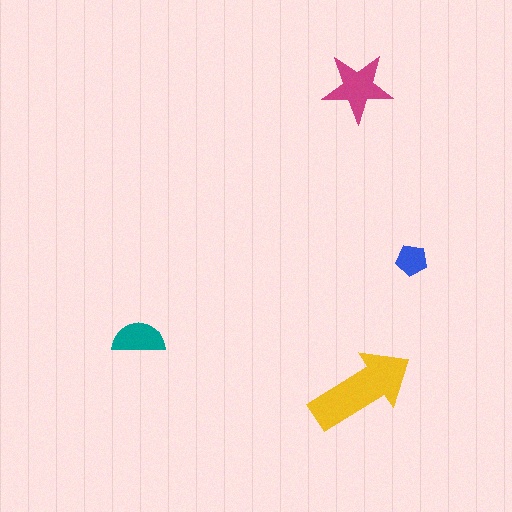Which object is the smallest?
The blue pentagon.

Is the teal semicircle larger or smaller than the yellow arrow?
Smaller.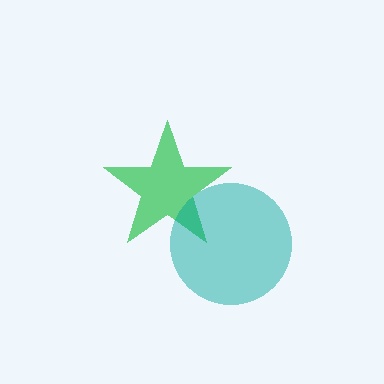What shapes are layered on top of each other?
The layered shapes are: a green star, a teal circle.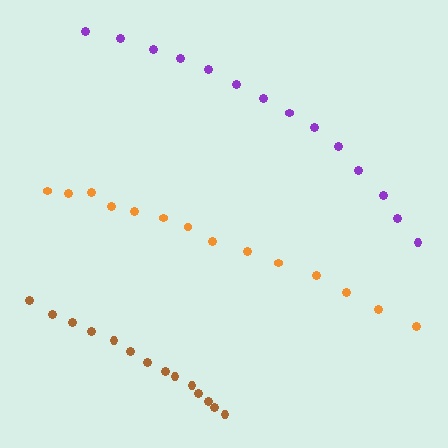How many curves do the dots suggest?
There are 3 distinct paths.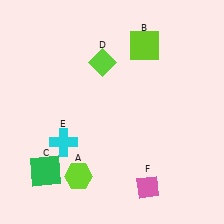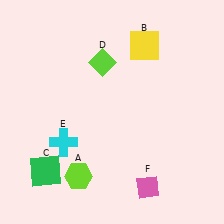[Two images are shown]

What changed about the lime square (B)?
In Image 1, B is lime. In Image 2, it changed to yellow.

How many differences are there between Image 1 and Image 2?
There is 1 difference between the two images.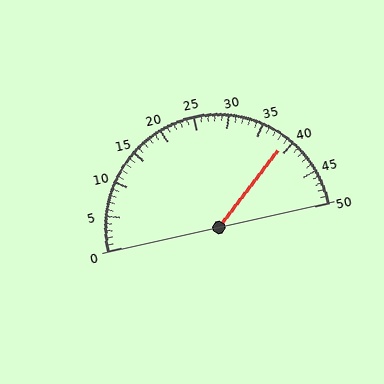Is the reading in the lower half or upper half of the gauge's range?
The reading is in the upper half of the range (0 to 50).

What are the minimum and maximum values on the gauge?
The gauge ranges from 0 to 50.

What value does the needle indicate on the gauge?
The needle indicates approximately 39.